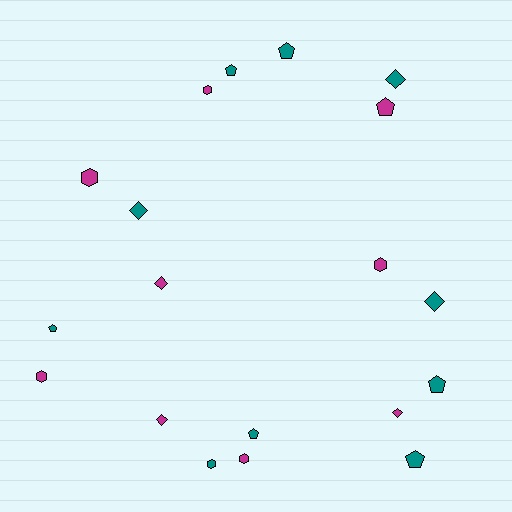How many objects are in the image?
There are 19 objects.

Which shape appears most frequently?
Pentagon, with 7 objects.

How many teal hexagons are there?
There is 1 teal hexagon.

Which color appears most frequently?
Teal, with 10 objects.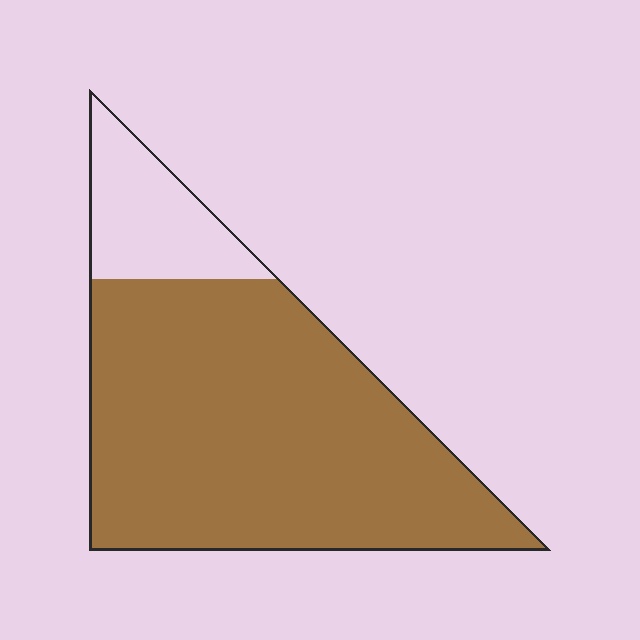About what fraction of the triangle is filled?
About five sixths (5/6).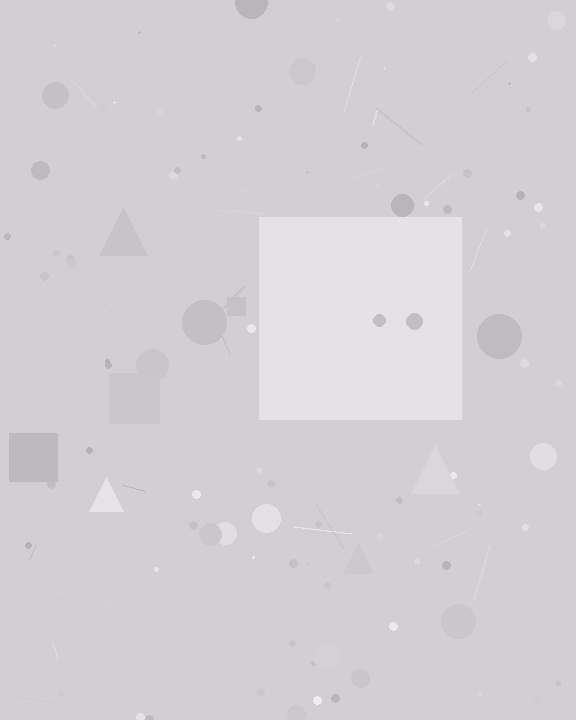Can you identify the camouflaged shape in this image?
The camouflaged shape is a square.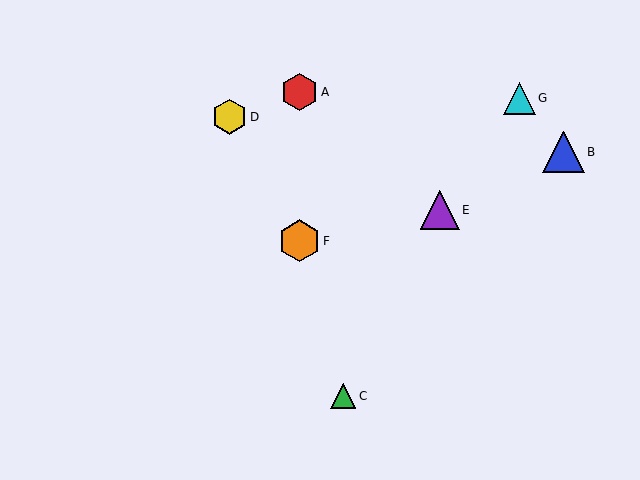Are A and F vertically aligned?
Yes, both are at x≈300.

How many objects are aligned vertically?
2 objects (A, F) are aligned vertically.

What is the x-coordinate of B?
Object B is at x≈563.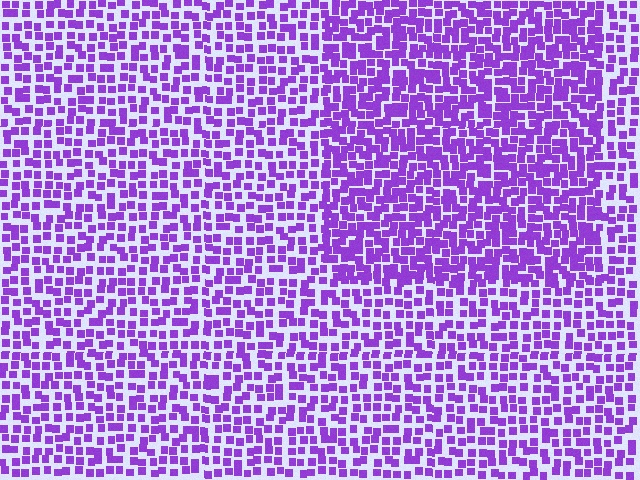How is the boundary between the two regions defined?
The boundary is defined by a change in element density (approximately 1.6x ratio). All elements are the same color, size, and shape.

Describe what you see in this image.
The image contains small purple elements arranged at two different densities. A rectangle-shaped region is visible where the elements are more densely packed than the surrounding area.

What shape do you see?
I see a rectangle.